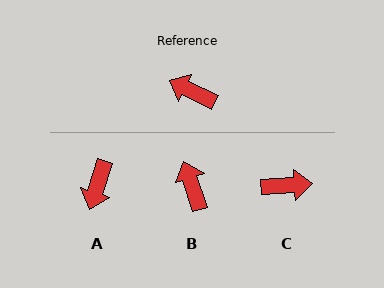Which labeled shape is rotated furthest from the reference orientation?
C, about 150 degrees away.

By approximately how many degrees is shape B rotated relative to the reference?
Approximately 45 degrees clockwise.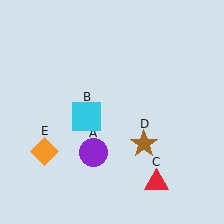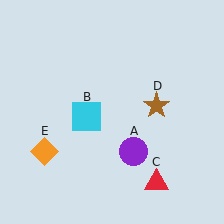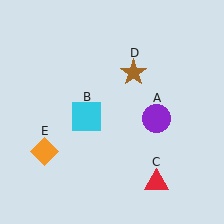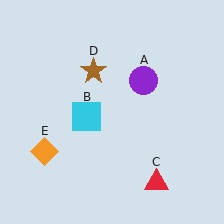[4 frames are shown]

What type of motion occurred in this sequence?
The purple circle (object A), brown star (object D) rotated counterclockwise around the center of the scene.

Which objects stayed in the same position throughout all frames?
Cyan square (object B) and red triangle (object C) and orange diamond (object E) remained stationary.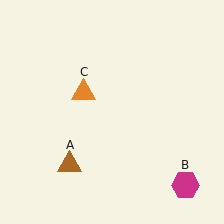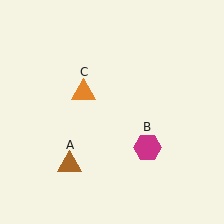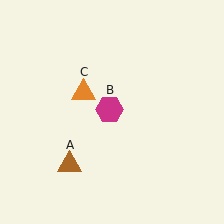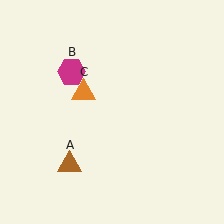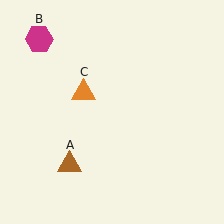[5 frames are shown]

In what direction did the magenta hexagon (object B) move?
The magenta hexagon (object B) moved up and to the left.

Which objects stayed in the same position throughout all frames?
Brown triangle (object A) and orange triangle (object C) remained stationary.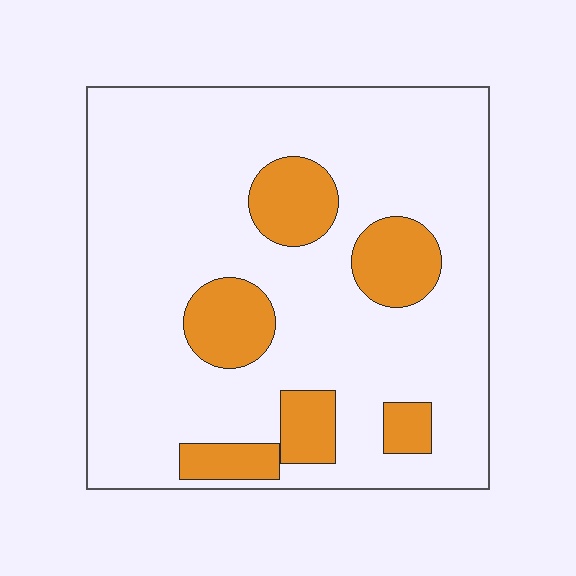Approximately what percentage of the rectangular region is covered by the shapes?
Approximately 20%.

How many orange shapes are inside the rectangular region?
6.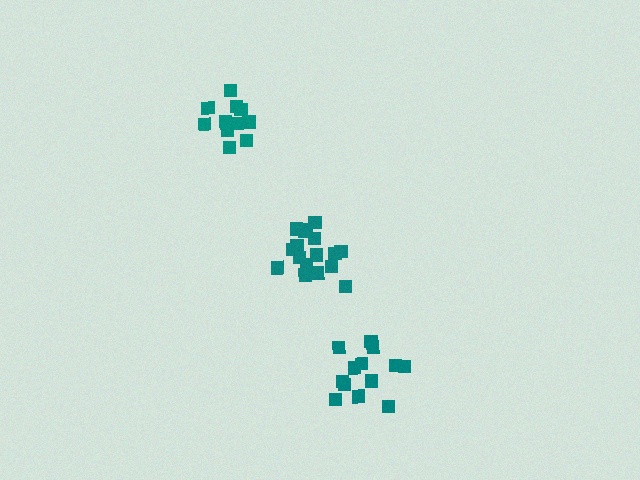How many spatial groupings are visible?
There are 3 spatial groupings.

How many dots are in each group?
Group 1: 11 dots, Group 2: 17 dots, Group 3: 13 dots (41 total).